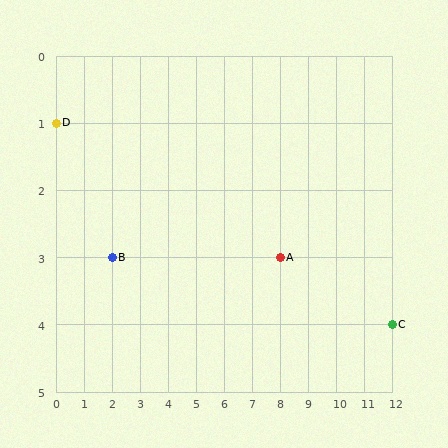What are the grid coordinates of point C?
Point C is at grid coordinates (12, 4).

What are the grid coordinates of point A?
Point A is at grid coordinates (8, 3).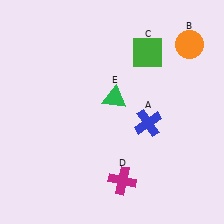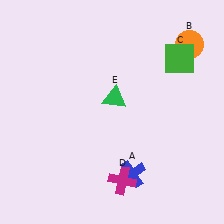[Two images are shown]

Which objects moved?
The objects that moved are: the blue cross (A), the green square (C).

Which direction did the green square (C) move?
The green square (C) moved right.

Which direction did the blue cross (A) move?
The blue cross (A) moved down.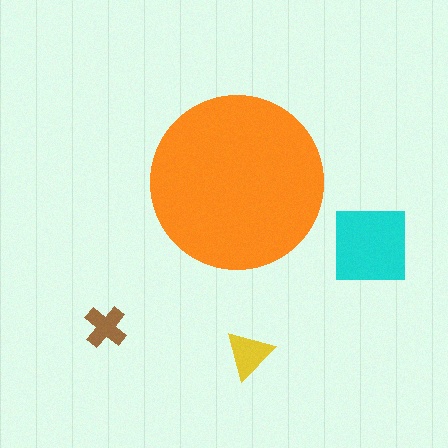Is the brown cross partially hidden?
No, the brown cross is fully visible.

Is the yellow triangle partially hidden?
No, the yellow triangle is fully visible.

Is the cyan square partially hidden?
No, the cyan square is fully visible.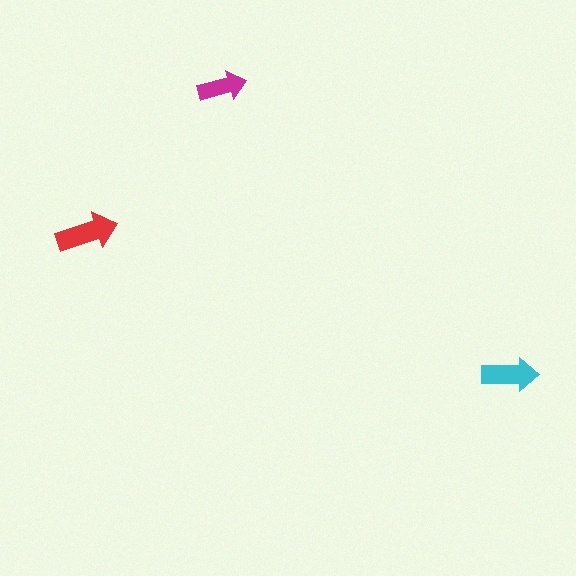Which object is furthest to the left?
The red arrow is leftmost.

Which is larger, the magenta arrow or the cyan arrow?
The cyan one.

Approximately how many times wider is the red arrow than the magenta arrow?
About 1.5 times wider.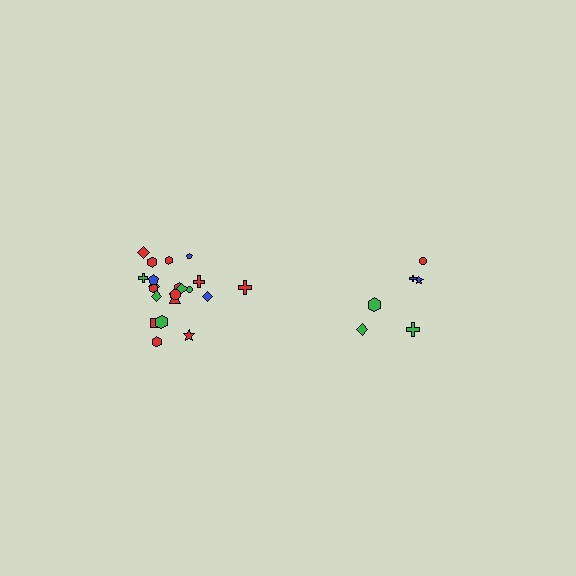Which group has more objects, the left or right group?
The left group.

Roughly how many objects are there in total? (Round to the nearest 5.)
Roughly 30 objects in total.